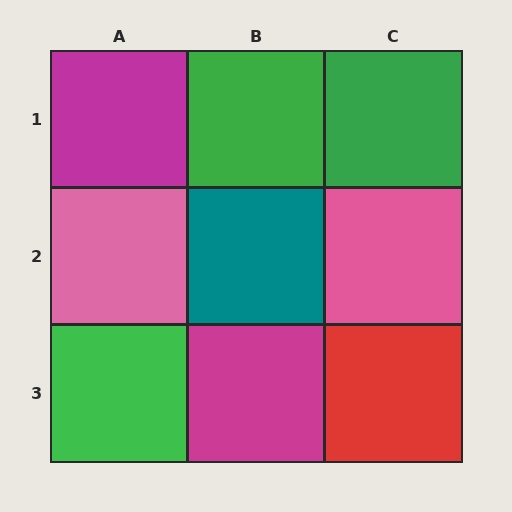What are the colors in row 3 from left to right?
Green, magenta, red.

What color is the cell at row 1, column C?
Green.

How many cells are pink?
2 cells are pink.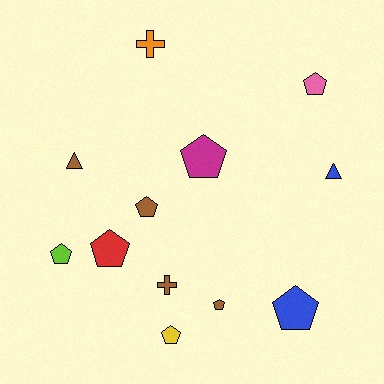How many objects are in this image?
There are 12 objects.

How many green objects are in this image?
There are no green objects.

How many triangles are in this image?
There are 2 triangles.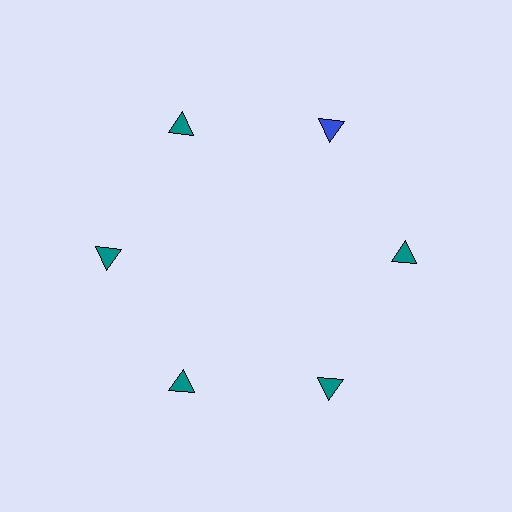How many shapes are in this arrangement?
There are 6 shapes arranged in a ring pattern.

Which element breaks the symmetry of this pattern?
The blue triangle at roughly the 1 o'clock position breaks the symmetry. All other shapes are teal triangles.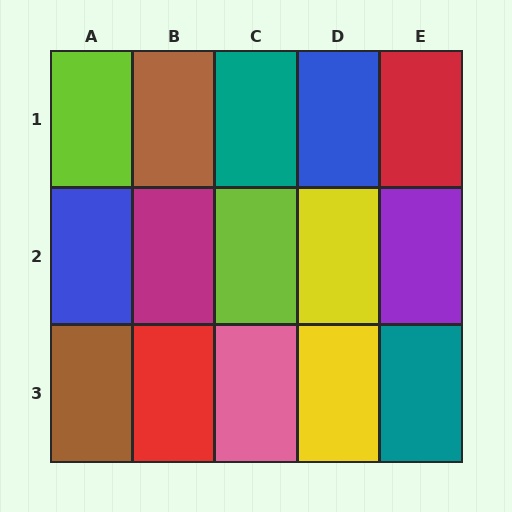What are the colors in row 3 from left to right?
Brown, red, pink, yellow, teal.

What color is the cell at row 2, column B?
Magenta.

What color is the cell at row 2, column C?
Lime.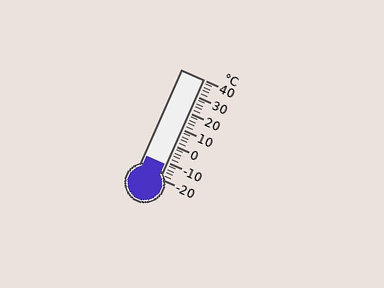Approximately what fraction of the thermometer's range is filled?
The thermometer is filled to approximately 15% of its range.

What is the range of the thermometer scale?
The thermometer scale ranges from -20°C to 40°C.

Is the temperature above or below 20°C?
The temperature is below 20°C.